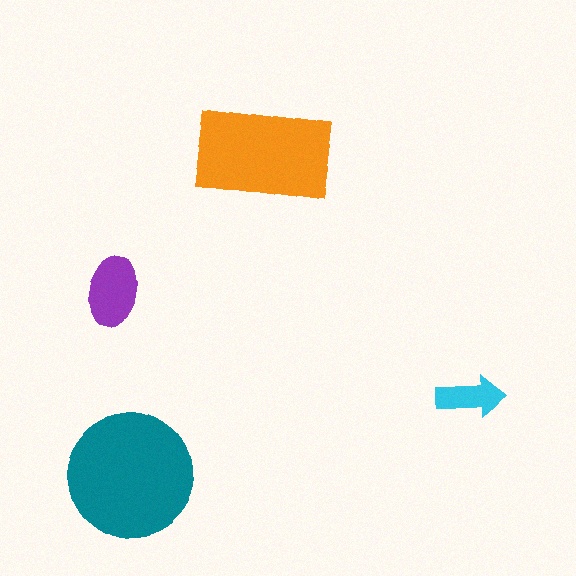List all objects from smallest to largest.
The cyan arrow, the purple ellipse, the orange rectangle, the teal circle.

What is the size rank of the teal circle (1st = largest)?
1st.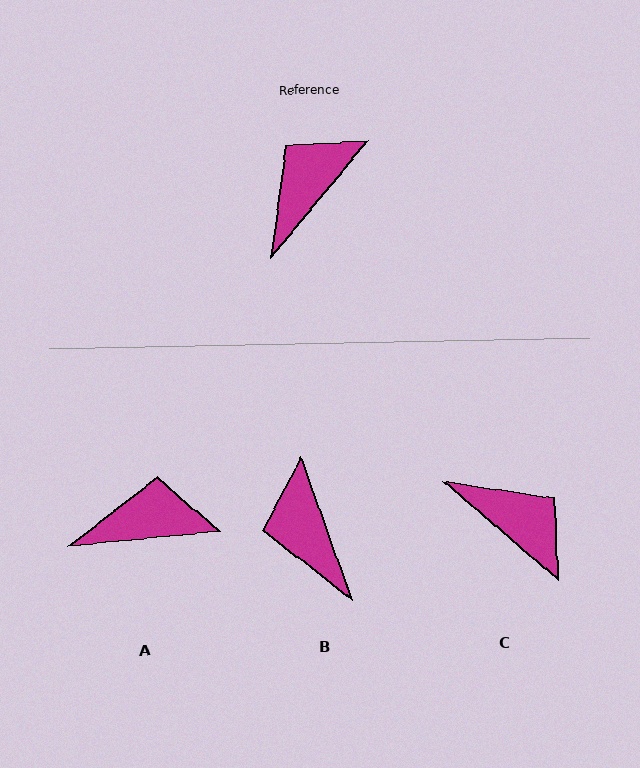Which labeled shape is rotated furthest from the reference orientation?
C, about 91 degrees away.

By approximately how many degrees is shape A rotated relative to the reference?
Approximately 44 degrees clockwise.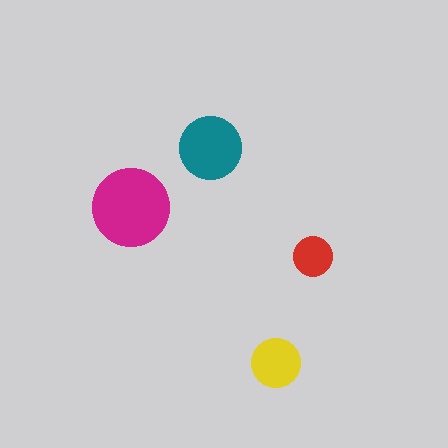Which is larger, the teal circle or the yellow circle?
The teal one.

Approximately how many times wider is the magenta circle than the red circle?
About 2 times wider.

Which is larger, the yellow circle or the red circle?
The yellow one.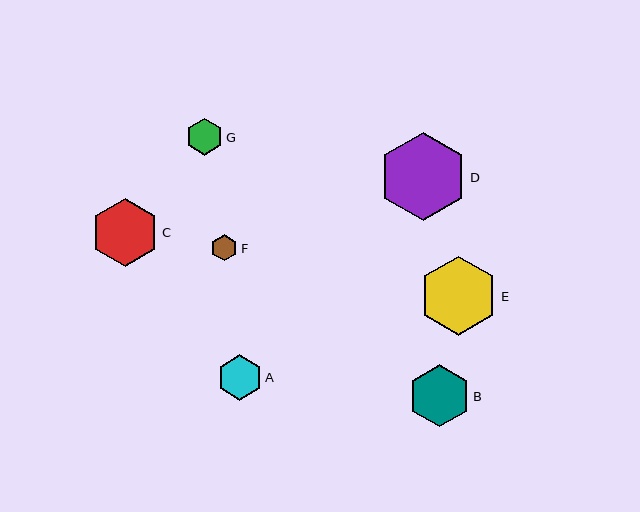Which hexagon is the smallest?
Hexagon F is the smallest with a size of approximately 26 pixels.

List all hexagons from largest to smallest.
From largest to smallest: D, E, C, B, A, G, F.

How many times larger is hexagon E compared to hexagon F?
Hexagon E is approximately 3.0 times the size of hexagon F.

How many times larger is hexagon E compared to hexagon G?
Hexagon E is approximately 2.1 times the size of hexagon G.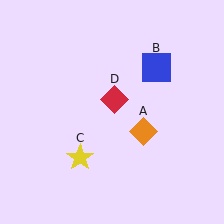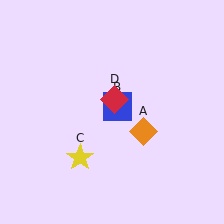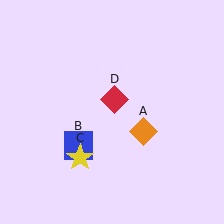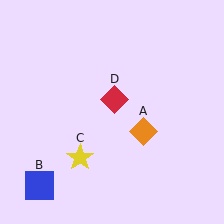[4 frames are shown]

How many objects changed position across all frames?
1 object changed position: blue square (object B).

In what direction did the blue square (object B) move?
The blue square (object B) moved down and to the left.